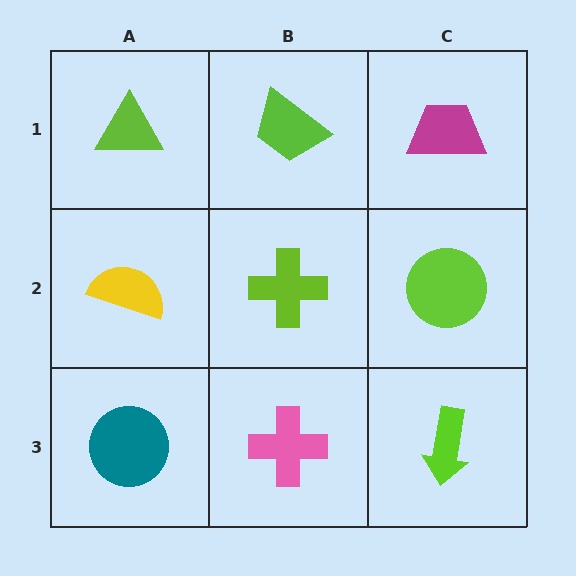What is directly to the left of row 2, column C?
A lime cross.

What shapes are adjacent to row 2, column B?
A lime trapezoid (row 1, column B), a pink cross (row 3, column B), a yellow semicircle (row 2, column A), a lime circle (row 2, column C).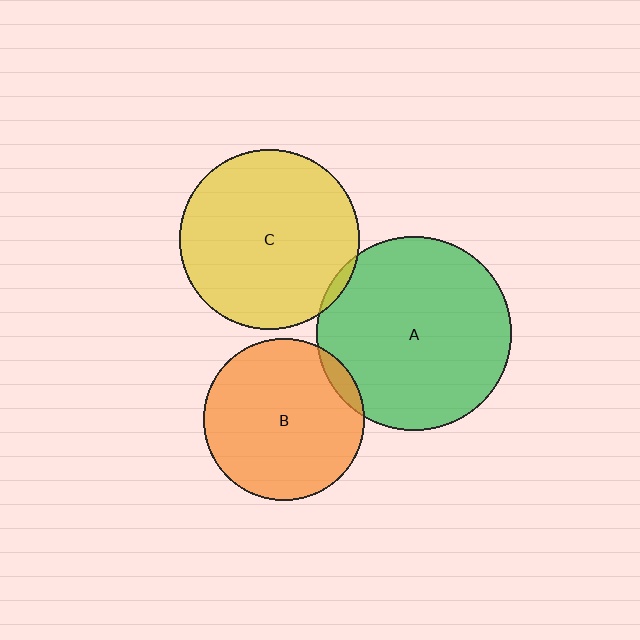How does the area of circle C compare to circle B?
Approximately 1.3 times.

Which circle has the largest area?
Circle A (green).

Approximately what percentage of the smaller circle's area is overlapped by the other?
Approximately 5%.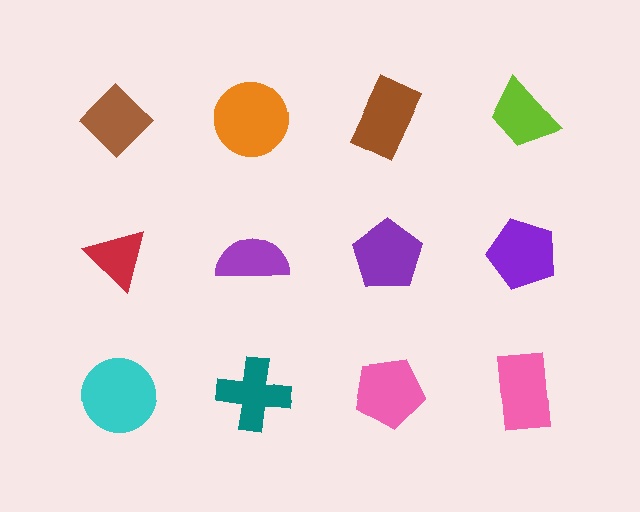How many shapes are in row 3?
4 shapes.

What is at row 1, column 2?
An orange circle.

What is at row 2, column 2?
A purple semicircle.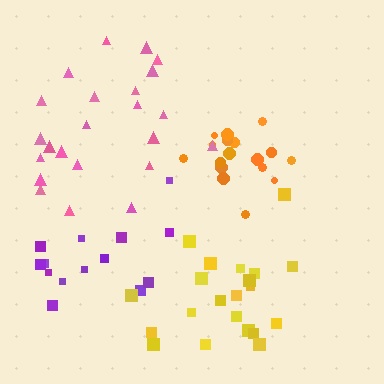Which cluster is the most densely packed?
Orange.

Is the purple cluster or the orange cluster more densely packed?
Orange.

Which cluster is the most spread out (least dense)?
Purple.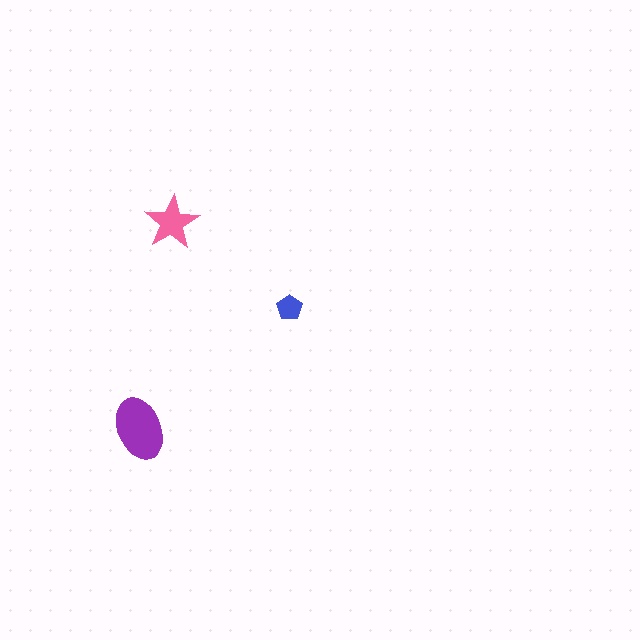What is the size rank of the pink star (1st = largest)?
2nd.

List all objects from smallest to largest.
The blue pentagon, the pink star, the purple ellipse.